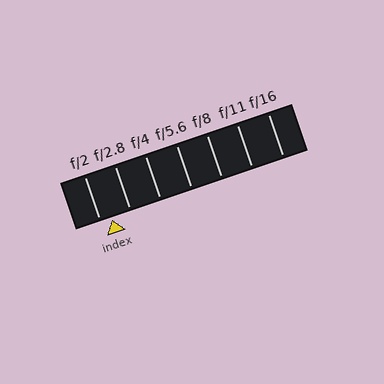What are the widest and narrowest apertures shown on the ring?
The widest aperture shown is f/2 and the narrowest is f/16.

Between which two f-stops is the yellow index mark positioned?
The index mark is between f/2 and f/2.8.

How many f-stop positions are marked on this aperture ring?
There are 7 f-stop positions marked.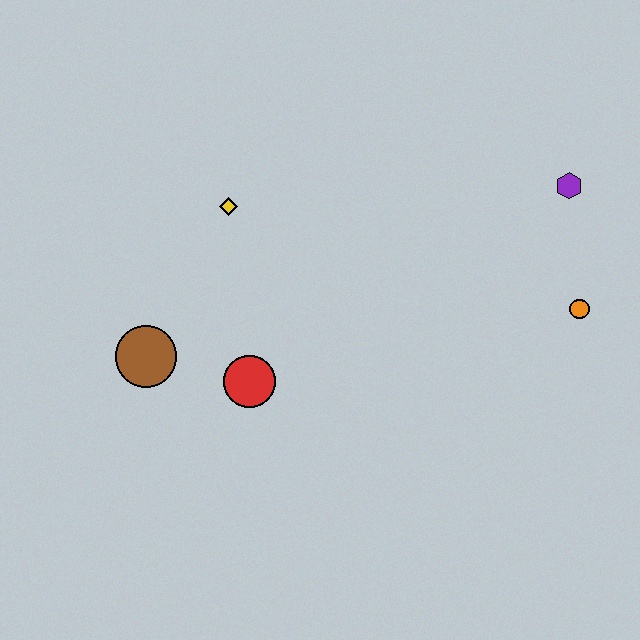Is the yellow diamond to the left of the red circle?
Yes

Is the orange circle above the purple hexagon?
No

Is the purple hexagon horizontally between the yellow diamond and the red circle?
No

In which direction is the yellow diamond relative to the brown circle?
The yellow diamond is above the brown circle.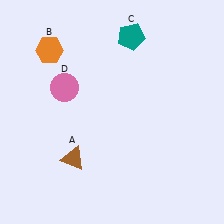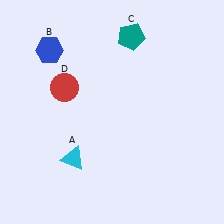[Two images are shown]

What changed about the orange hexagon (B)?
In Image 1, B is orange. In Image 2, it changed to blue.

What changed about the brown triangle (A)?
In Image 1, A is brown. In Image 2, it changed to cyan.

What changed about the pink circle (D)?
In Image 1, D is pink. In Image 2, it changed to red.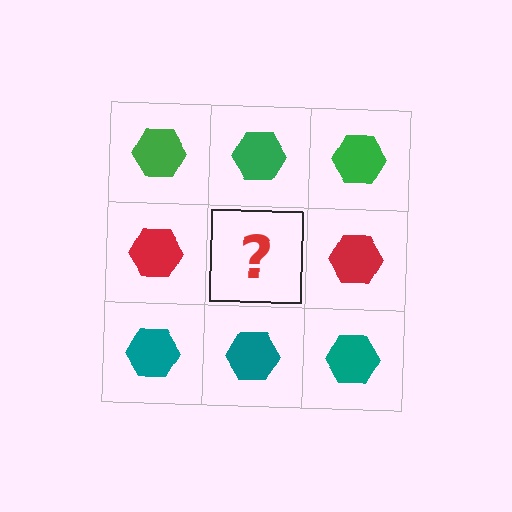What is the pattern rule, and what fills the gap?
The rule is that each row has a consistent color. The gap should be filled with a red hexagon.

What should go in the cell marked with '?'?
The missing cell should contain a red hexagon.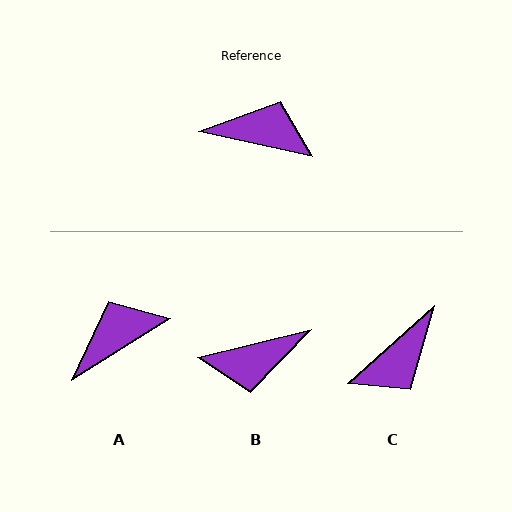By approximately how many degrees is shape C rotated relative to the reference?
Approximately 126 degrees clockwise.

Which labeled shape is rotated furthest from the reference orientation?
B, about 154 degrees away.